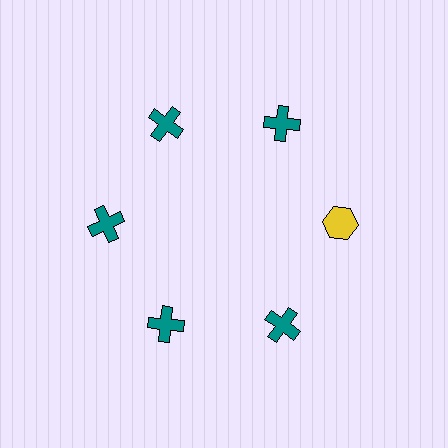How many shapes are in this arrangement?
There are 6 shapes arranged in a ring pattern.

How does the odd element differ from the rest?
It differs in both color (yellow instead of teal) and shape (hexagon instead of cross).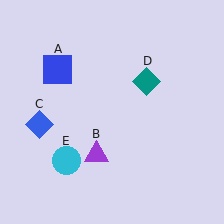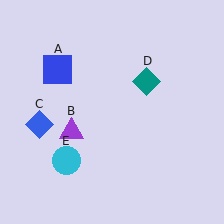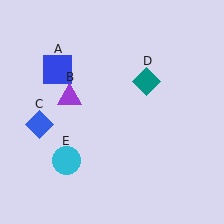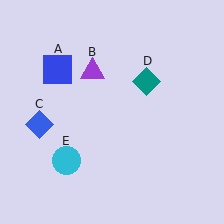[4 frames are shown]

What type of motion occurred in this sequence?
The purple triangle (object B) rotated clockwise around the center of the scene.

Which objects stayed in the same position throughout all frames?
Blue square (object A) and blue diamond (object C) and teal diamond (object D) and cyan circle (object E) remained stationary.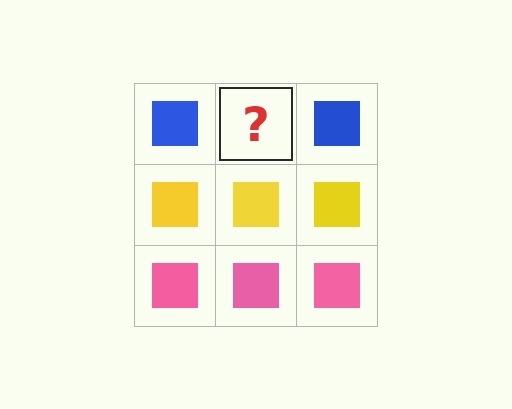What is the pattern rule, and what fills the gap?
The rule is that each row has a consistent color. The gap should be filled with a blue square.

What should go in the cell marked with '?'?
The missing cell should contain a blue square.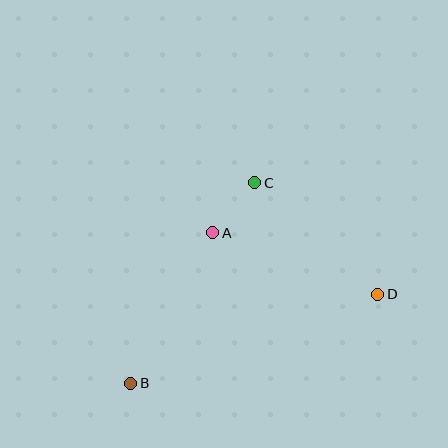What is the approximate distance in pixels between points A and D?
The distance between A and D is approximately 176 pixels.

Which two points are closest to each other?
Points A and C are closest to each other.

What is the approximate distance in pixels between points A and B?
The distance between A and B is approximately 171 pixels.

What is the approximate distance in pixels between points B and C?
The distance between B and C is approximately 235 pixels.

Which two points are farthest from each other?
Points B and D are farthest from each other.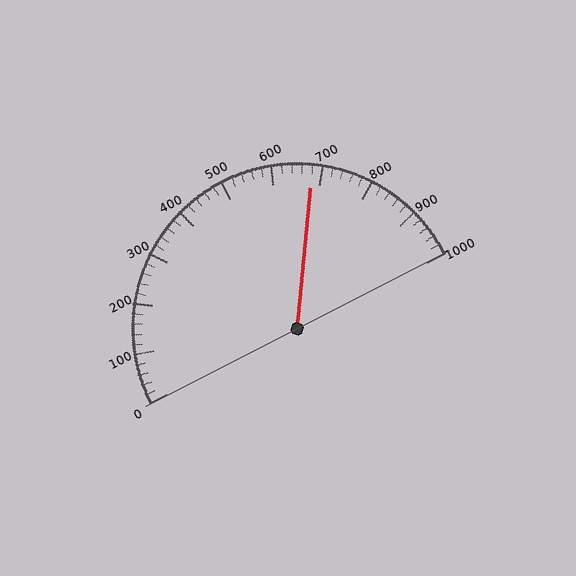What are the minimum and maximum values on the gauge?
The gauge ranges from 0 to 1000.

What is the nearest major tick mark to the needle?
The nearest major tick mark is 700.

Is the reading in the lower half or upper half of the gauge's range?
The reading is in the upper half of the range (0 to 1000).